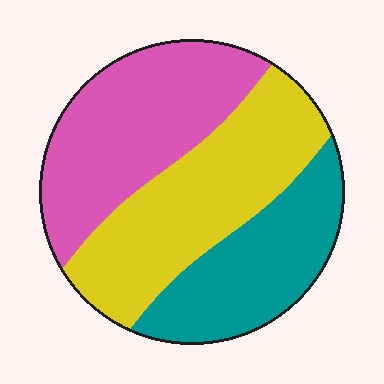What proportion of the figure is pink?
Pink takes up about three eighths (3/8) of the figure.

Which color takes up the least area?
Teal, at roughly 25%.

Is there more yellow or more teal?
Yellow.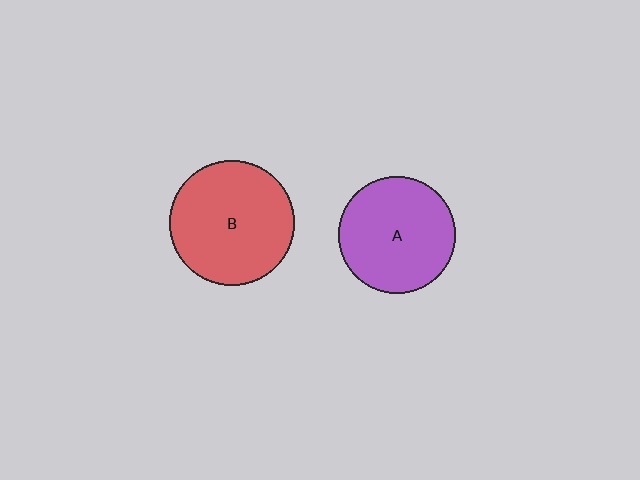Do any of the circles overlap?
No, none of the circles overlap.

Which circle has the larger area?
Circle B (red).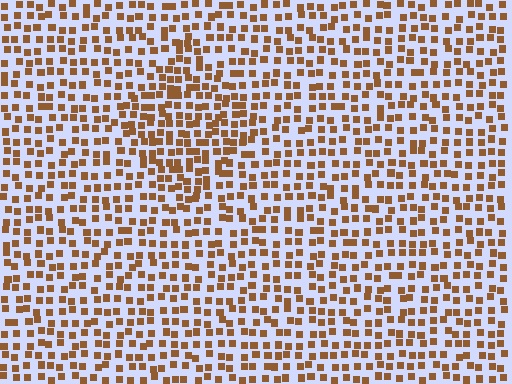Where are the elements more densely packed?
The elements are more densely packed inside the diamond boundary.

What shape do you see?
I see a diamond.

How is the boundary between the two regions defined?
The boundary is defined by a change in element density (approximately 1.5x ratio). All elements are the same color, size, and shape.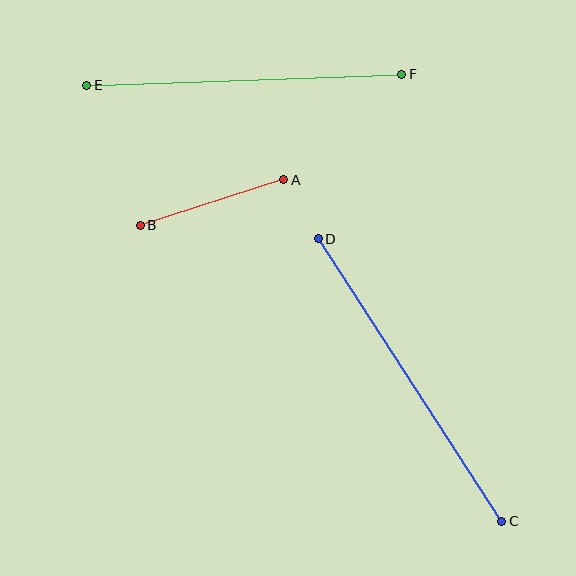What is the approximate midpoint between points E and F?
The midpoint is at approximately (244, 80) pixels.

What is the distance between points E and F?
The distance is approximately 316 pixels.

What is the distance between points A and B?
The distance is approximately 150 pixels.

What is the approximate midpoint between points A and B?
The midpoint is at approximately (212, 203) pixels.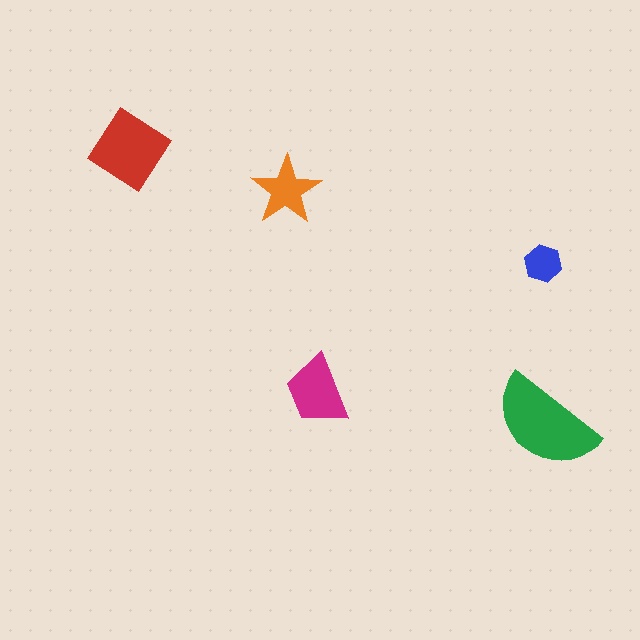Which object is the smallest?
The blue hexagon.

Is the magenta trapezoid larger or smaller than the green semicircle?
Smaller.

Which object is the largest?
The green semicircle.